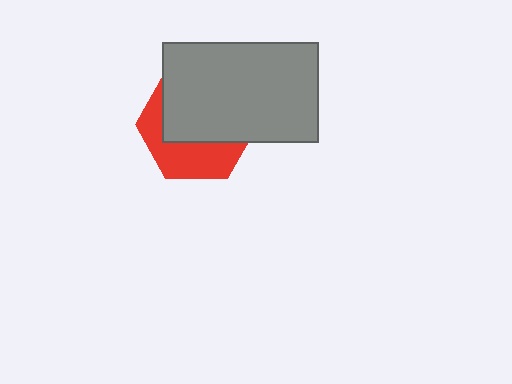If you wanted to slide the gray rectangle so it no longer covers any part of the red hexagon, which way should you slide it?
Slide it up — that is the most direct way to separate the two shapes.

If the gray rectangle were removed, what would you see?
You would see the complete red hexagon.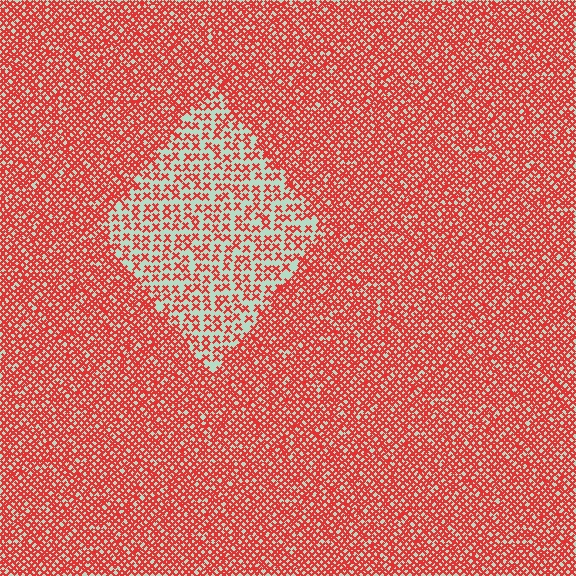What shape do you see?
I see a diamond.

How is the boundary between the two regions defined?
The boundary is defined by a change in element density (approximately 2.2x ratio). All elements are the same color, size, and shape.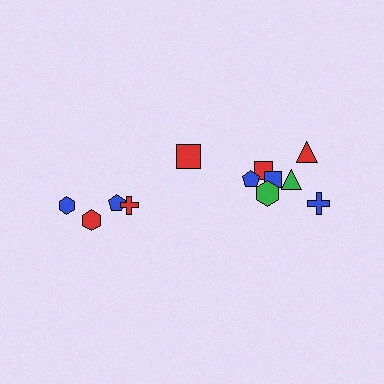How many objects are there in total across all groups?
There are 12 objects.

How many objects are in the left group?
There are 4 objects.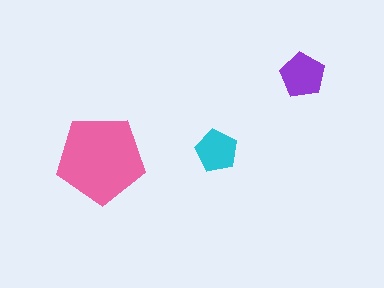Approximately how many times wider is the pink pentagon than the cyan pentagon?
About 2 times wider.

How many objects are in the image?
There are 3 objects in the image.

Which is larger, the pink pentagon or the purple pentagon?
The pink one.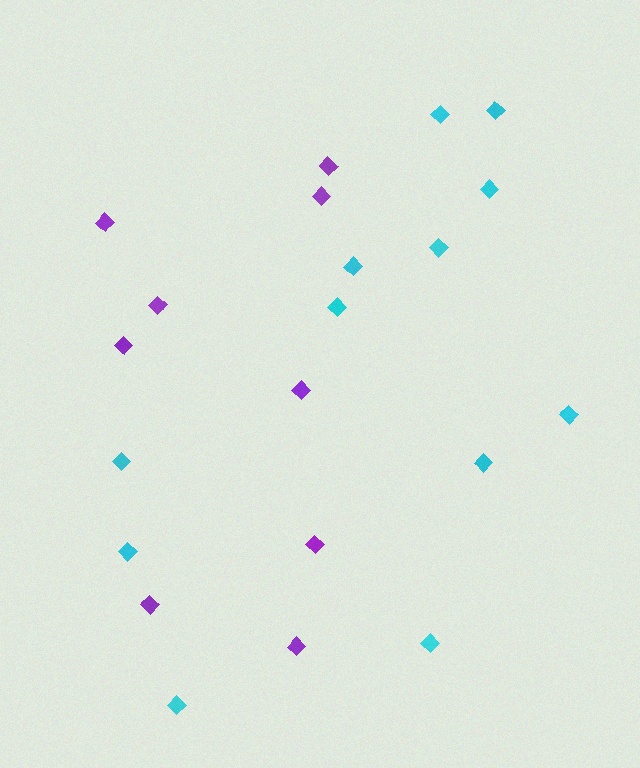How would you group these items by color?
There are 2 groups: one group of cyan diamonds (12) and one group of purple diamonds (9).